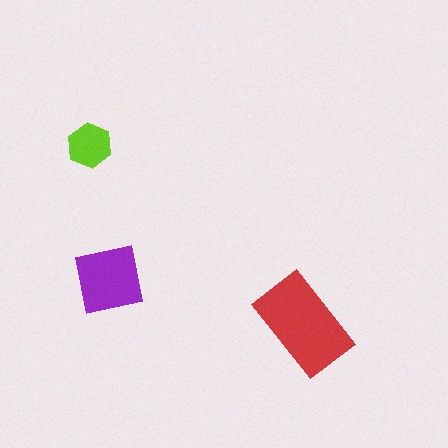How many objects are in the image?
There are 3 objects in the image.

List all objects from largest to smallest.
The red rectangle, the purple square, the lime hexagon.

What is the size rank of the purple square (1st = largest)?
2nd.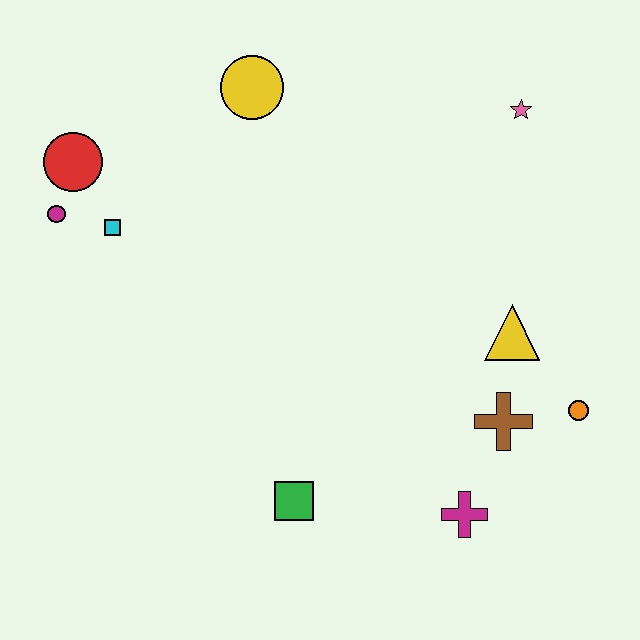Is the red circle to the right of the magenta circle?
Yes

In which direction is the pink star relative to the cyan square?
The pink star is to the right of the cyan square.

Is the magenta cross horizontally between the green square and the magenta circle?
No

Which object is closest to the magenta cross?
The brown cross is closest to the magenta cross.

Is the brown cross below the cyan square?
Yes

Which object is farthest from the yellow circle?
The magenta cross is farthest from the yellow circle.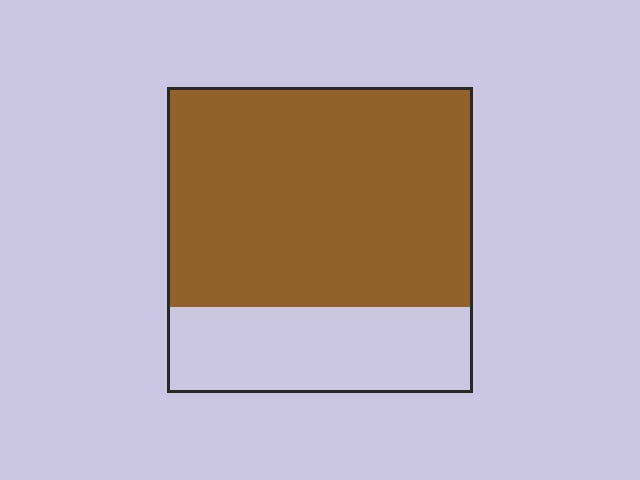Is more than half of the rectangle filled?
Yes.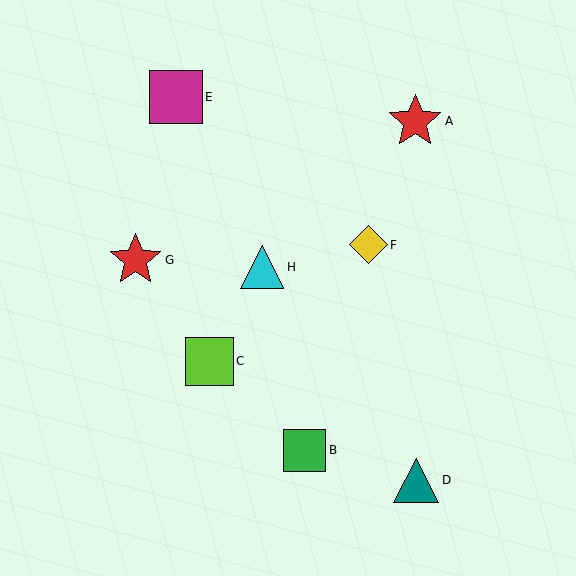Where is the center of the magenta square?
The center of the magenta square is at (176, 97).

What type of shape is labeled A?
Shape A is a red star.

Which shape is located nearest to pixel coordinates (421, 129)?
The red star (labeled A) at (415, 121) is nearest to that location.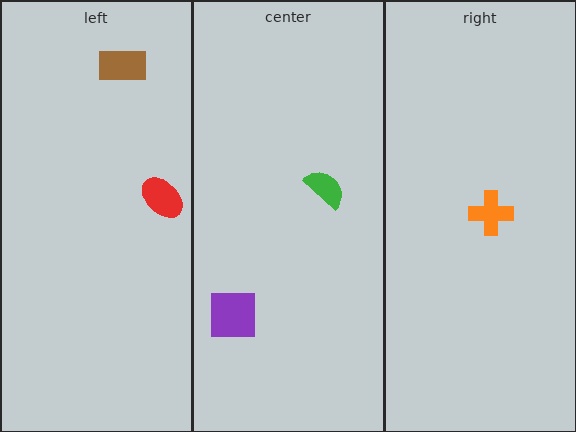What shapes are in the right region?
The orange cross.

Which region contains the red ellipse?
The left region.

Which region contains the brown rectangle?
The left region.